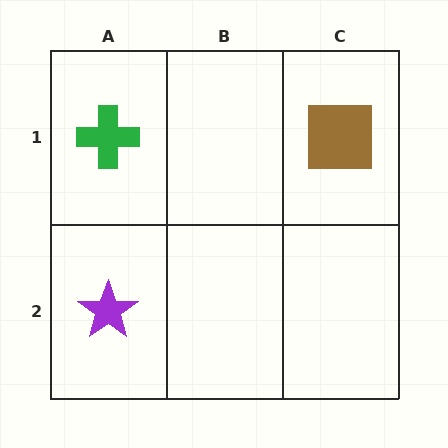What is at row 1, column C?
A brown square.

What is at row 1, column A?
A green cross.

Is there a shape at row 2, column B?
No, that cell is empty.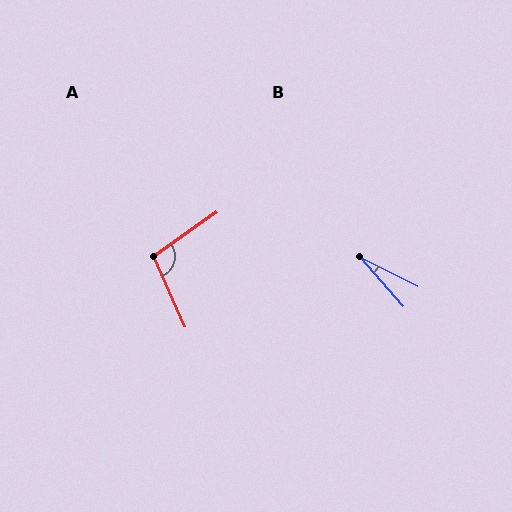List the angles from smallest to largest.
B (22°), A (101°).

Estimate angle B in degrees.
Approximately 22 degrees.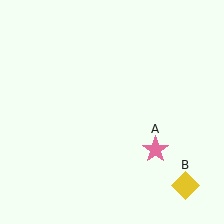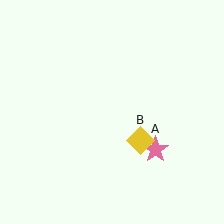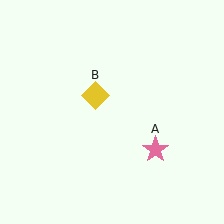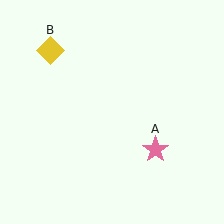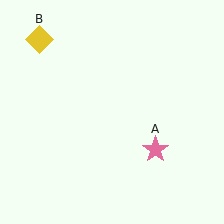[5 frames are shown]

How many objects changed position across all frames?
1 object changed position: yellow diamond (object B).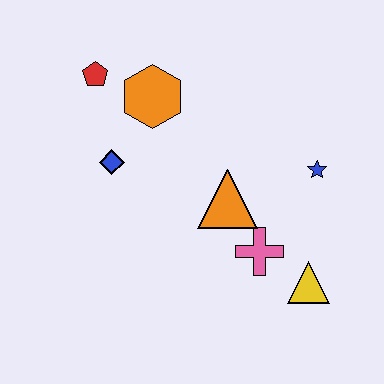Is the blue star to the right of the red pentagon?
Yes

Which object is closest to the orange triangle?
The pink cross is closest to the orange triangle.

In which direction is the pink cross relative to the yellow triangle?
The pink cross is to the left of the yellow triangle.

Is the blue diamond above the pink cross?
Yes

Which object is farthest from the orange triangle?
The red pentagon is farthest from the orange triangle.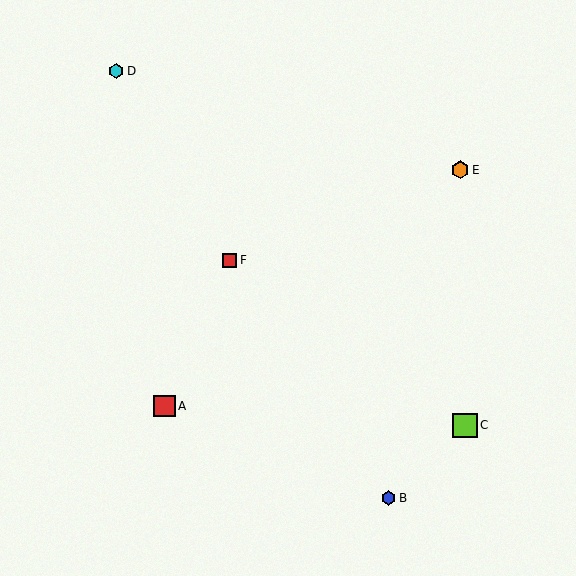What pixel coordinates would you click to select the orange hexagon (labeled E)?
Click at (460, 170) to select the orange hexagon E.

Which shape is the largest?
The lime square (labeled C) is the largest.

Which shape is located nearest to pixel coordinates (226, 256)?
The red square (labeled F) at (230, 260) is nearest to that location.